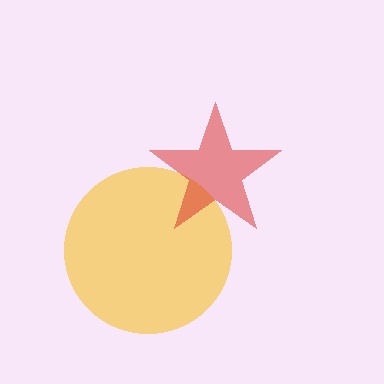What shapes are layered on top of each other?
The layered shapes are: a yellow circle, a red star.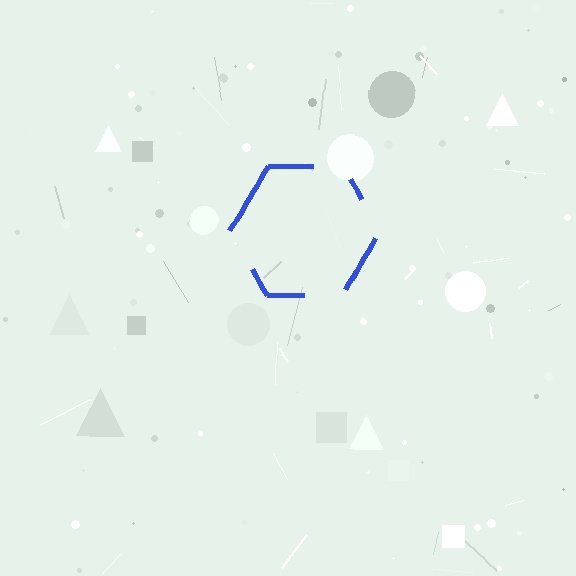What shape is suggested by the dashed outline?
The dashed outline suggests a hexagon.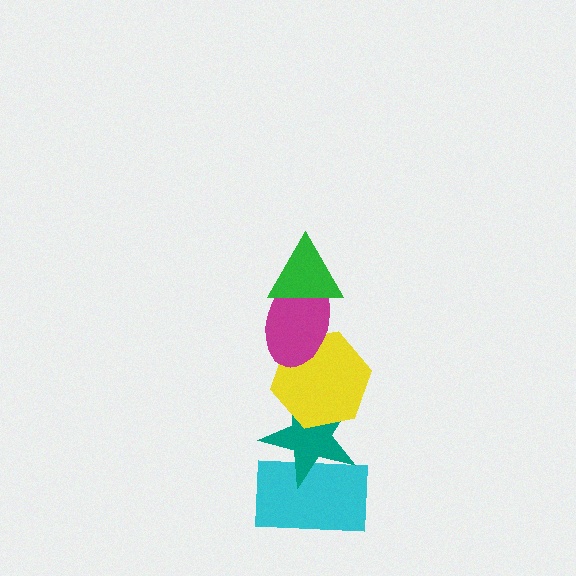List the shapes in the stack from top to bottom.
From top to bottom: the green triangle, the magenta ellipse, the yellow hexagon, the teal star, the cyan rectangle.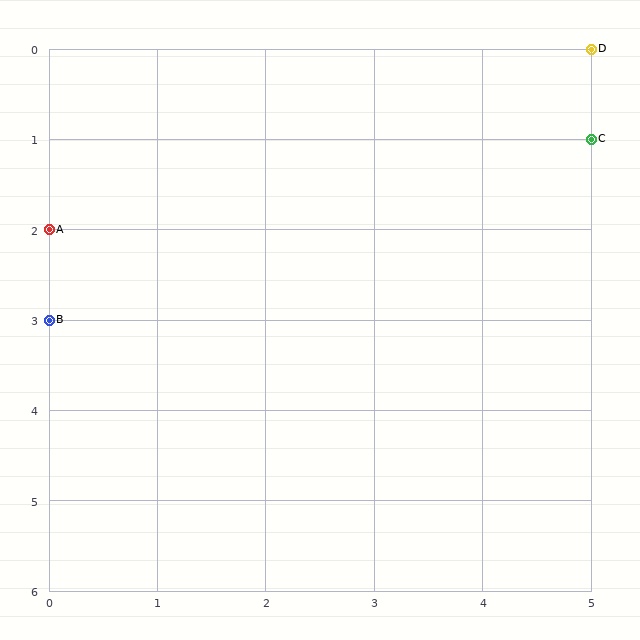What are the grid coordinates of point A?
Point A is at grid coordinates (0, 2).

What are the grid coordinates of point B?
Point B is at grid coordinates (0, 3).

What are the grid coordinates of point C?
Point C is at grid coordinates (5, 1).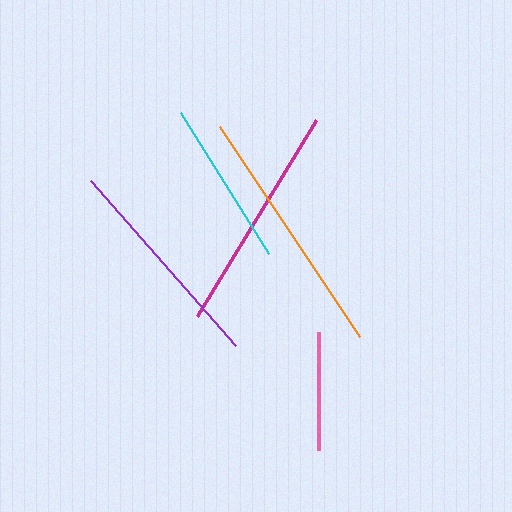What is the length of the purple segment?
The purple segment is approximately 219 pixels long.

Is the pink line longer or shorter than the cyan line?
The cyan line is longer than the pink line.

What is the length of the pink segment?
The pink segment is approximately 118 pixels long.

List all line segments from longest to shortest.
From longest to shortest: orange, magenta, purple, cyan, pink.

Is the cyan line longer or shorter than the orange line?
The orange line is longer than the cyan line.